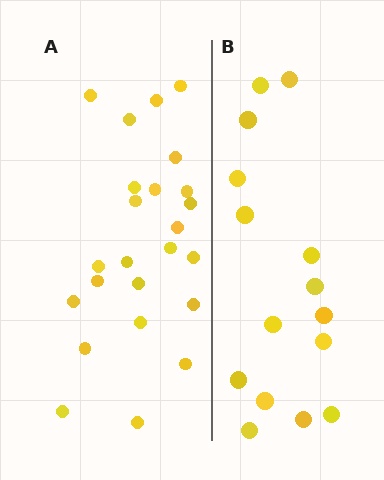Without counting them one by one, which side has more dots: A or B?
Region A (the left region) has more dots.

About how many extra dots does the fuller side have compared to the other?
Region A has roughly 8 or so more dots than region B.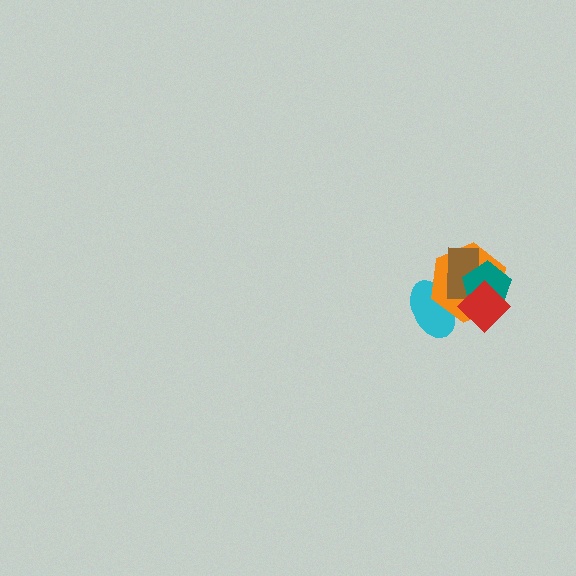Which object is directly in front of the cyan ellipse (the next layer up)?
The orange hexagon is directly in front of the cyan ellipse.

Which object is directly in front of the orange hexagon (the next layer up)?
The brown rectangle is directly in front of the orange hexagon.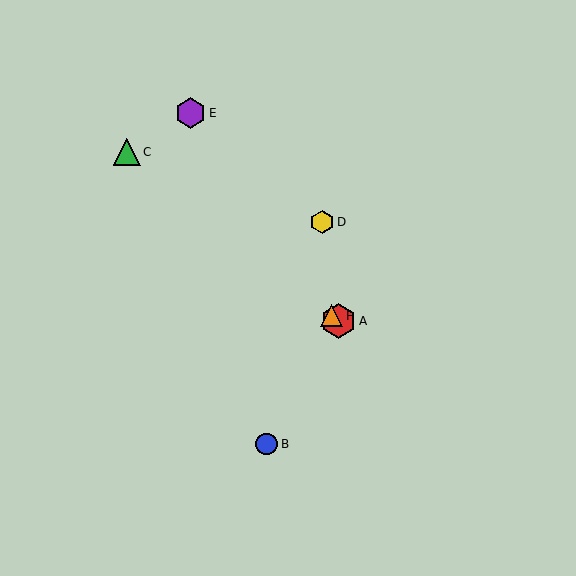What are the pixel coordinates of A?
Object A is at (338, 321).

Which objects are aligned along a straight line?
Objects A, C, F are aligned along a straight line.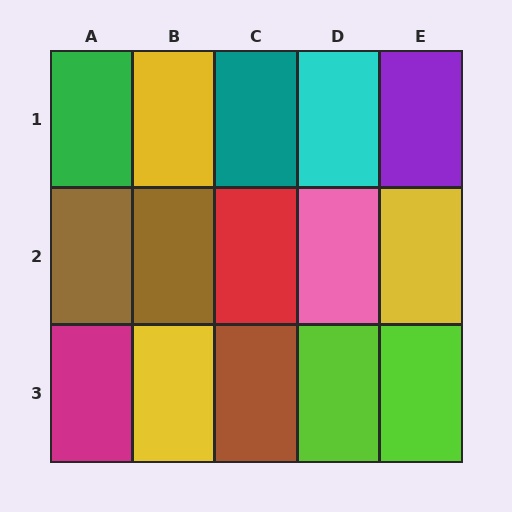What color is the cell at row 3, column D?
Lime.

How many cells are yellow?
3 cells are yellow.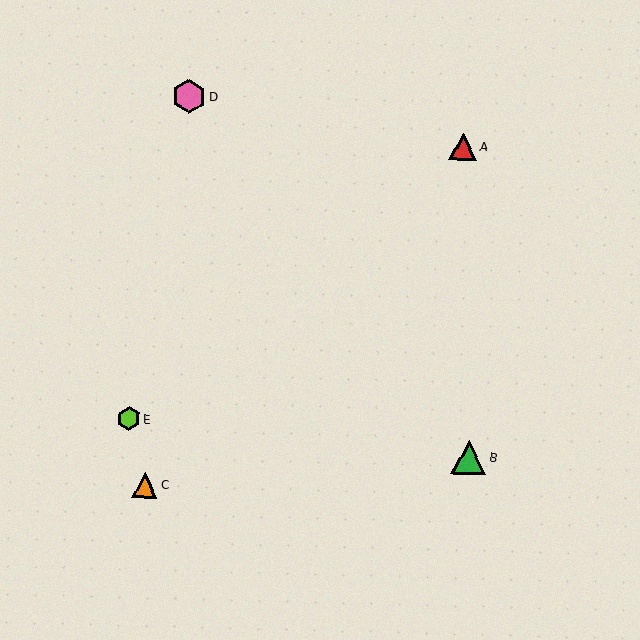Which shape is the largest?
The green triangle (labeled B) is the largest.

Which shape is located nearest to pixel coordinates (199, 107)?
The pink hexagon (labeled D) at (189, 96) is nearest to that location.